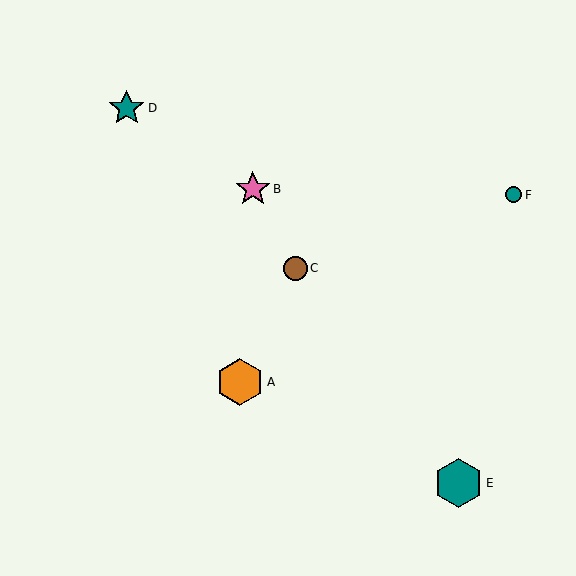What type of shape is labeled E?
Shape E is a teal hexagon.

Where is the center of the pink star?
The center of the pink star is at (253, 189).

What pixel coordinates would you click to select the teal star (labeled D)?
Click at (127, 108) to select the teal star D.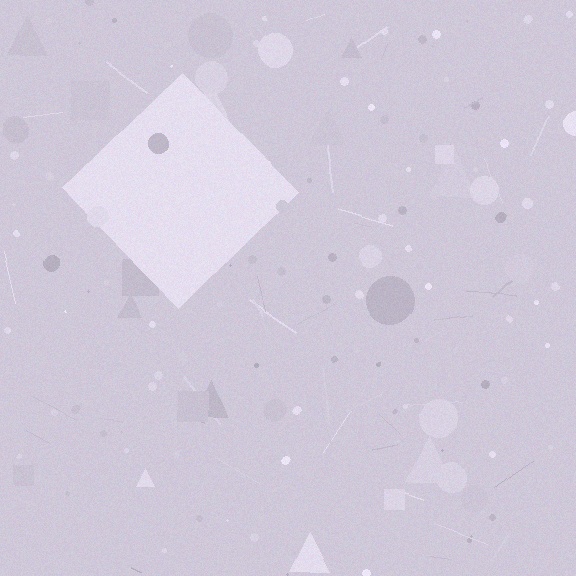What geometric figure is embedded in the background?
A diamond is embedded in the background.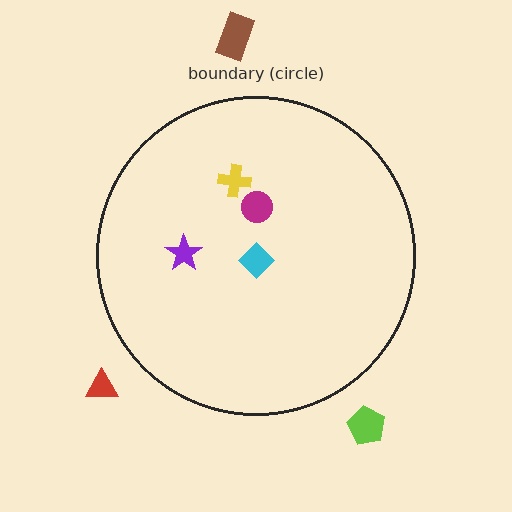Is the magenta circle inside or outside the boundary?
Inside.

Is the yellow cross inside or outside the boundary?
Inside.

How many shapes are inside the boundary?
4 inside, 3 outside.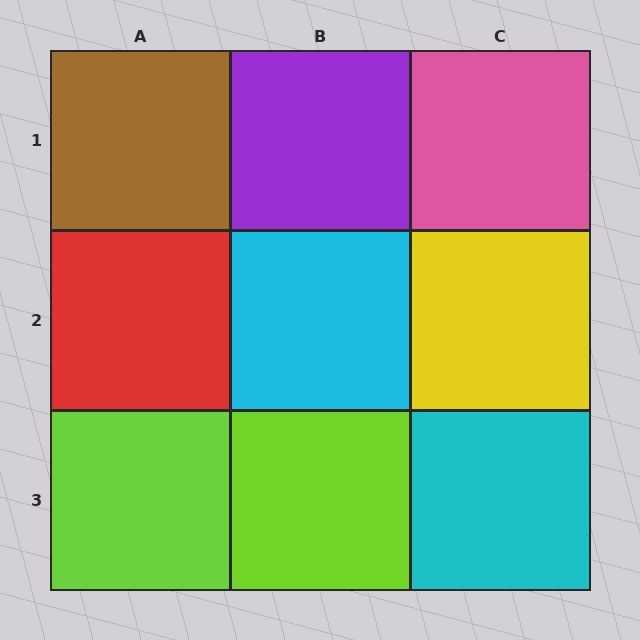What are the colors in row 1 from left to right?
Brown, purple, pink.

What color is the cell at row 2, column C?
Yellow.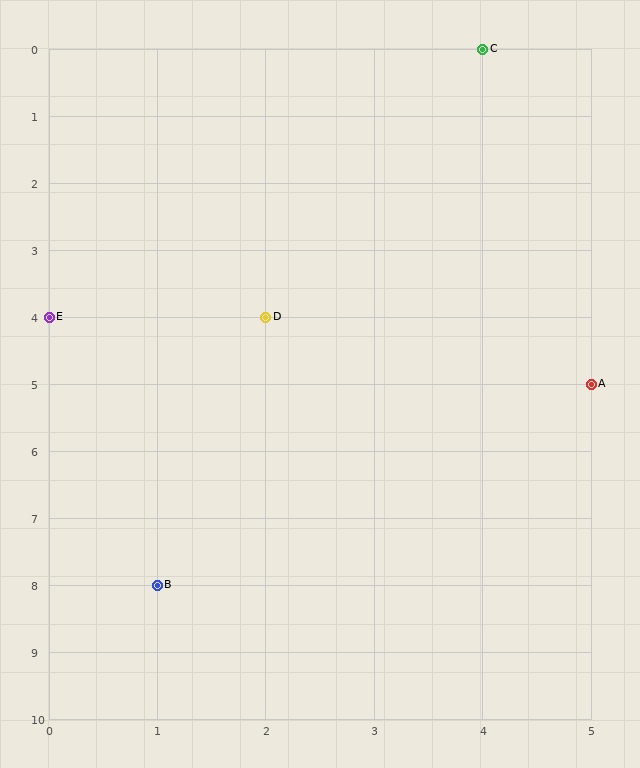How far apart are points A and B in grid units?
Points A and B are 4 columns and 3 rows apart (about 5.0 grid units diagonally).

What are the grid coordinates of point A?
Point A is at grid coordinates (5, 5).